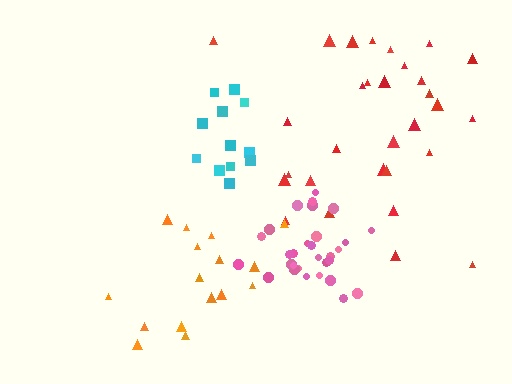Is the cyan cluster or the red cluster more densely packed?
Cyan.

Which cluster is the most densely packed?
Pink.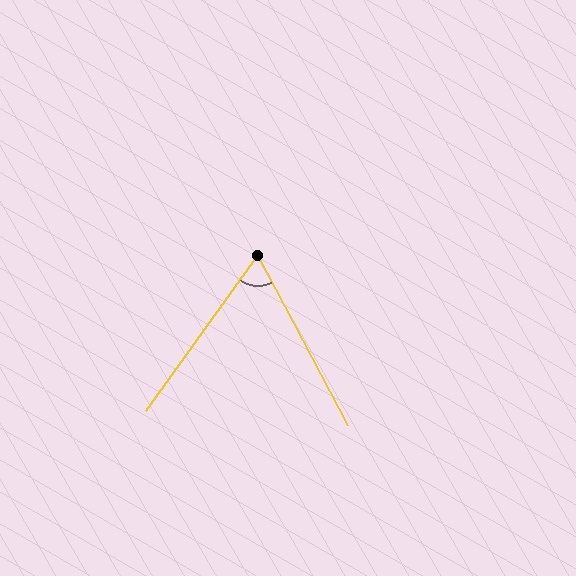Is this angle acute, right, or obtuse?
It is acute.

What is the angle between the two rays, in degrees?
Approximately 64 degrees.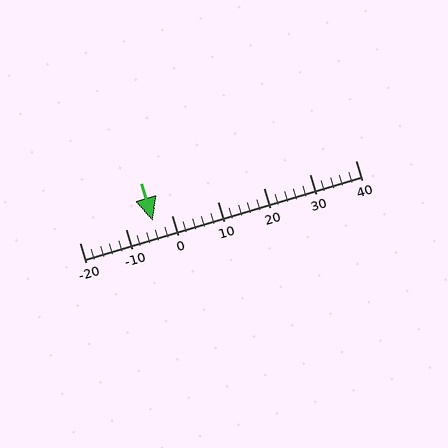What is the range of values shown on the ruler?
The ruler shows values from -20 to 40.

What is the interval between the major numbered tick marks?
The major tick marks are spaced 10 units apart.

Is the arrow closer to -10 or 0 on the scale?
The arrow is closer to 0.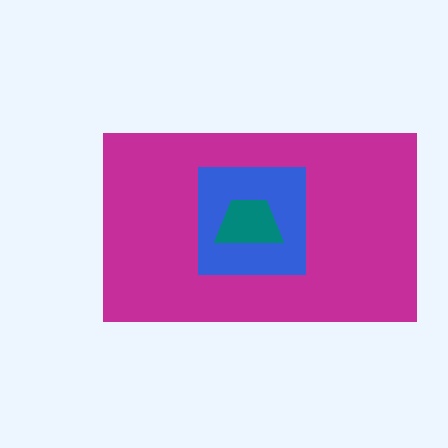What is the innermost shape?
The teal trapezoid.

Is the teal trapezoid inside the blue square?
Yes.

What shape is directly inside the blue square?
The teal trapezoid.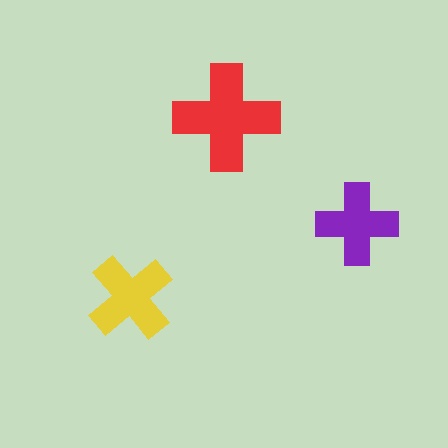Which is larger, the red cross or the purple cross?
The red one.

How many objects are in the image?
There are 3 objects in the image.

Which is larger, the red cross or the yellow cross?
The red one.